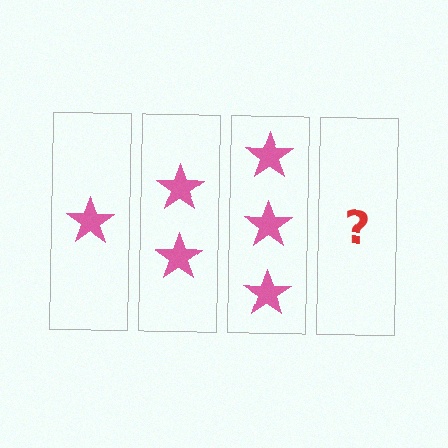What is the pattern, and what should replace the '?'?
The pattern is that each step adds one more star. The '?' should be 4 stars.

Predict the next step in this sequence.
The next step is 4 stars.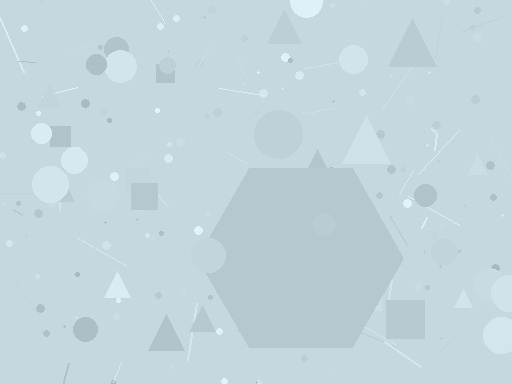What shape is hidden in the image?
A hexagon is hidden in the image.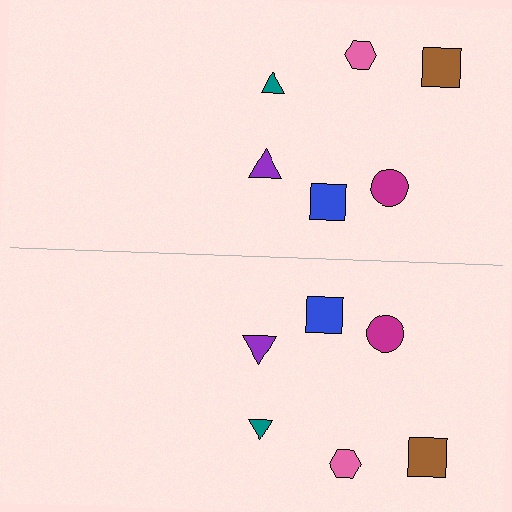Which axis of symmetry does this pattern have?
The pattern has a horizontal axis of symmetry running through the center of the image.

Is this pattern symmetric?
Yes, this pattern has bilateral (reflection) symmetry.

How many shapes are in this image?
There are 12 shapes in this image.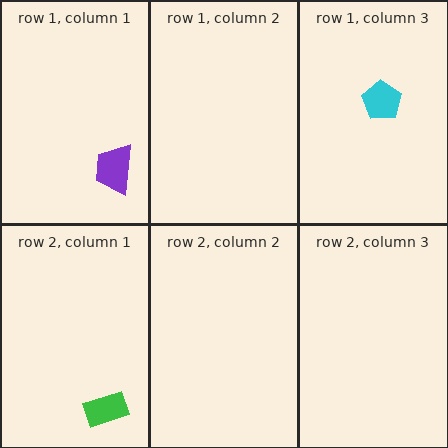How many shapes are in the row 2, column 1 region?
1.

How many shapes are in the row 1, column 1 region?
1.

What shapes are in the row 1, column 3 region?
The cyan pentagon.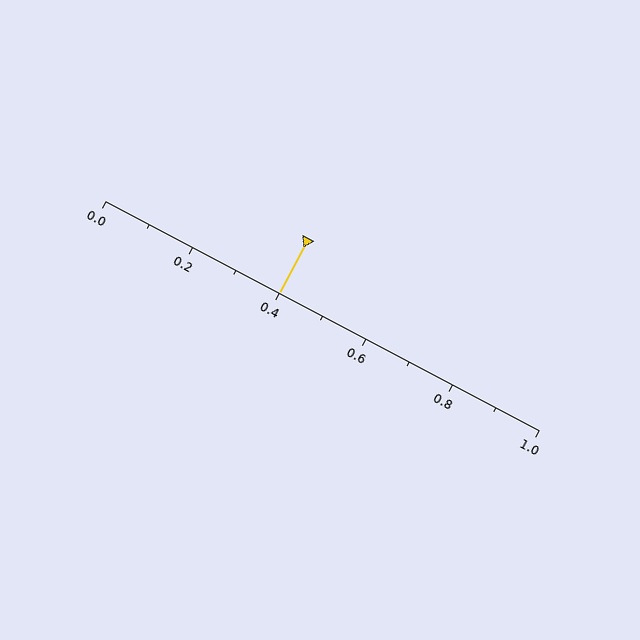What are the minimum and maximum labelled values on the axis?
The axis runs from 0.0 to 1.0.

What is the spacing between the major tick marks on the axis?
The major ticks are spaced 0.2 apart.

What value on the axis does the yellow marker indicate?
The marker indicates approximately 0.4.